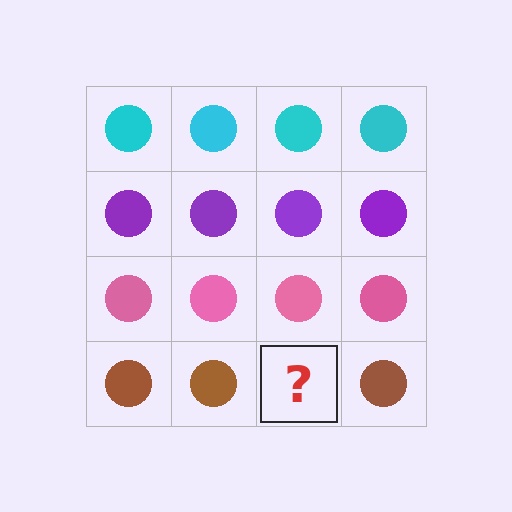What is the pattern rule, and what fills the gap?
The rule is that each row has a consistent color. The gap should be filled with a brown circle.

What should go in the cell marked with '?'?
The missing cell should contain a brown circle.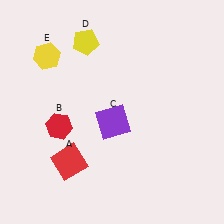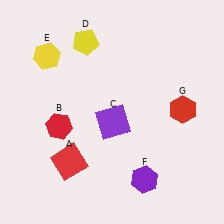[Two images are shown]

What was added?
A purple hexagon (F), a red hexagon (G) were added in Image 2.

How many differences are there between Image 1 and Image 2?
There are 2 differences between the two images.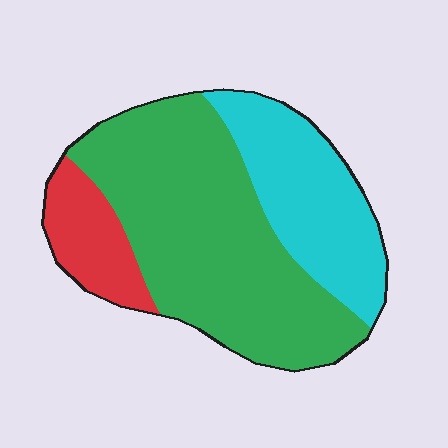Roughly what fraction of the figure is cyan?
Cyan covers around 30% of the figure.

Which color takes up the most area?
Green, at roughly 60%.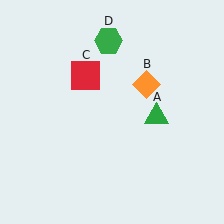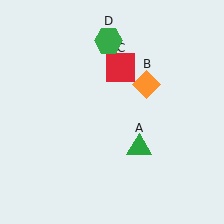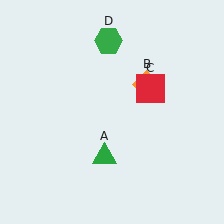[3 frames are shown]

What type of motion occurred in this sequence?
The green triangle (object A), red square (object C) rotated clockwise around the center of the scene.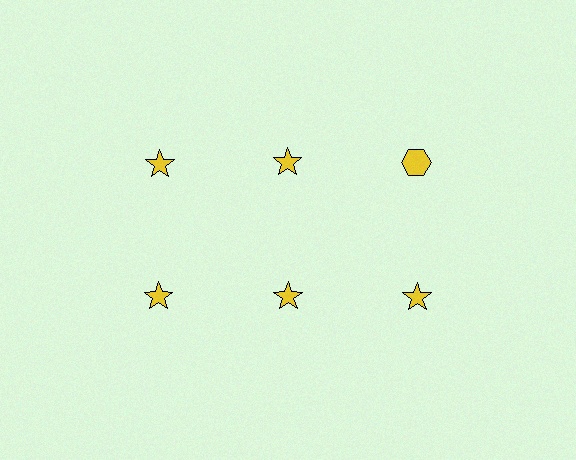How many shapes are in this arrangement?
There are 6 shapes arranged in a grid pattern.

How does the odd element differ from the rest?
It has a different shape: hexagon instead of star.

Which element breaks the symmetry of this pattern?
The yellow hexagon in the top row, center column breaks the symmetry. All other shapes are yellow stars.